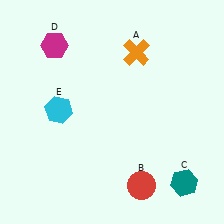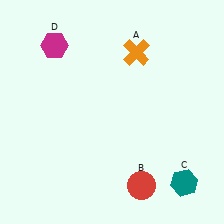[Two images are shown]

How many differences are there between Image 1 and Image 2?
There is 1 difference between the two images.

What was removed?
The cyan hexagon (E) was removed in Image 2.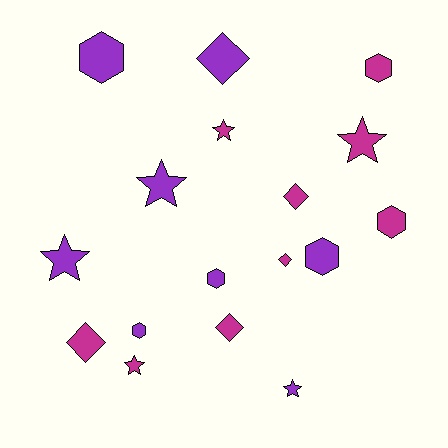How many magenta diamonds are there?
There are 4 magenta diamonds.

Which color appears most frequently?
Magenta, with 9 objects.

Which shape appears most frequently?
Star, with 6 objects.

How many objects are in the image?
There are 17 objects.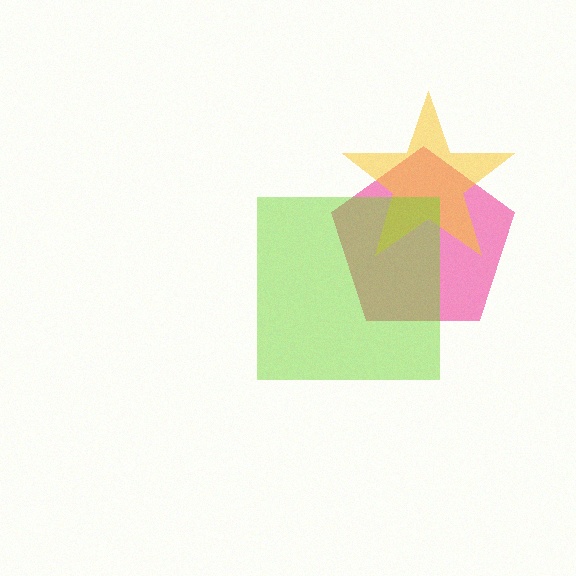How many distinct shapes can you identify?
There are 3 distinct shapes: a pink pentagon, a yellow star, a lime square.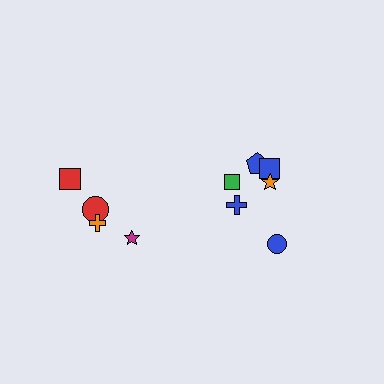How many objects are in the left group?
There are 4 objects.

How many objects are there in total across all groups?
There are 10 objects.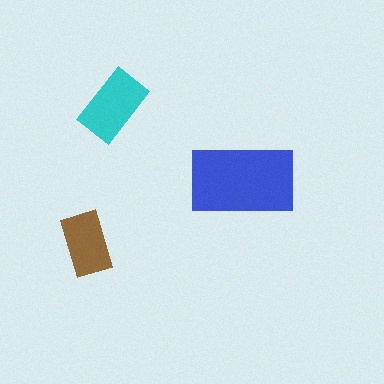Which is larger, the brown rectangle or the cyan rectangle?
The cyan one.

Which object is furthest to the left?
The brown rectangle is leftmost.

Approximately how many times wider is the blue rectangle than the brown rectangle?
About 1.5 times wider.